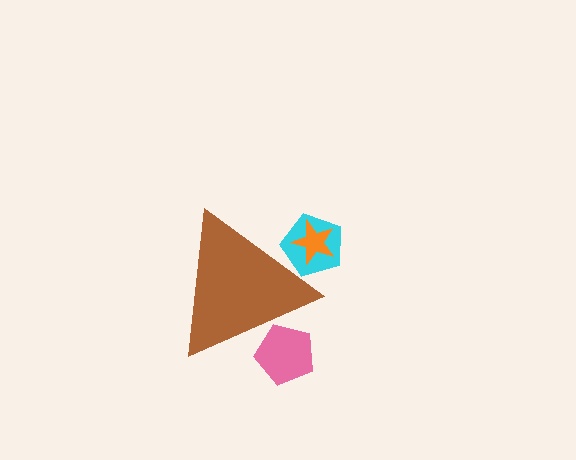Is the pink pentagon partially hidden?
Yes, the pink pentagon is partially hidden behind the brown triangle.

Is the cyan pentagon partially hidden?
Yes, the cyan pentagon is partially hidden behind the brown triangle.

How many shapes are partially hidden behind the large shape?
3 shapes are partially hidden.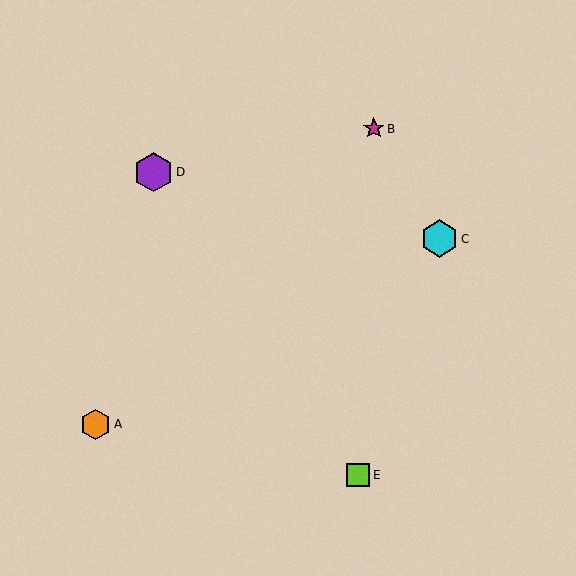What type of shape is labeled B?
Shape B is a magenta star.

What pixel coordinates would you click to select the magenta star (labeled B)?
Click at (374, 129) to select the magenta star B.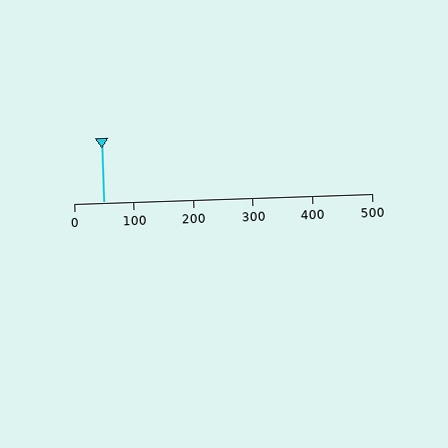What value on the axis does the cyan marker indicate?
The marker indicates approximately 50.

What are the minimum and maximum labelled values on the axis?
The axis runs from 0 to 500.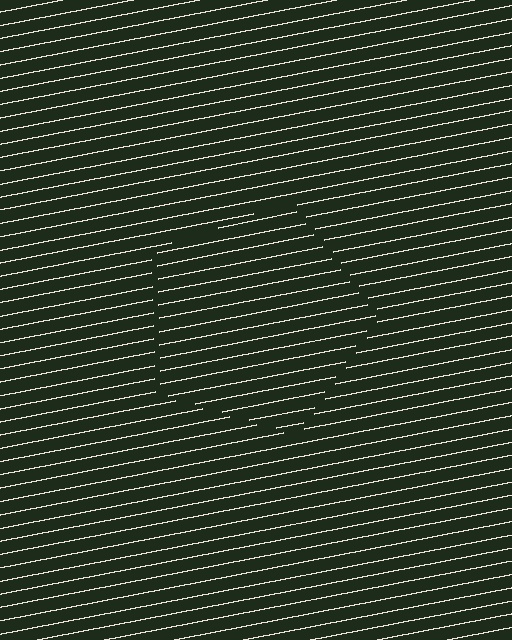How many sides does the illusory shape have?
5 sides — the line-ends trace a pentagon.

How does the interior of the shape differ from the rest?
The interior of the shape contains the same grating, shifted by half a period — the contour is defined by the phase discontinuity where line-ends from the inner and outer gratings abut.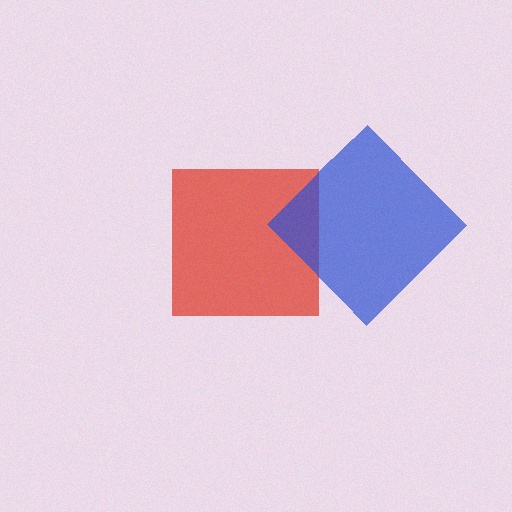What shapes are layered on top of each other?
The layered shapes are: a red square, a blue diamond.